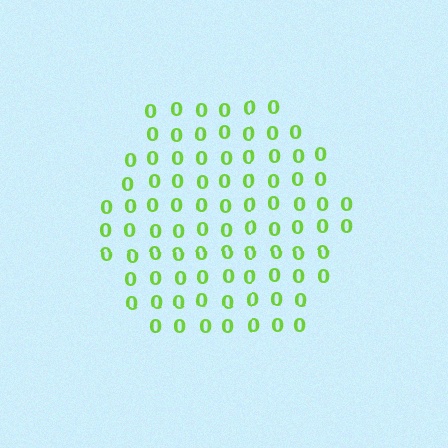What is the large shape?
The large shape is a hexagon.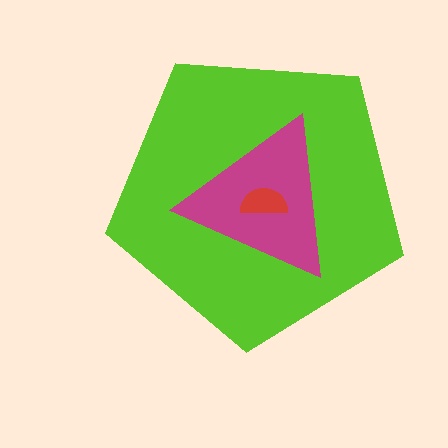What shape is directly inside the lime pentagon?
The magenta triangle.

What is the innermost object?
The red semicircle.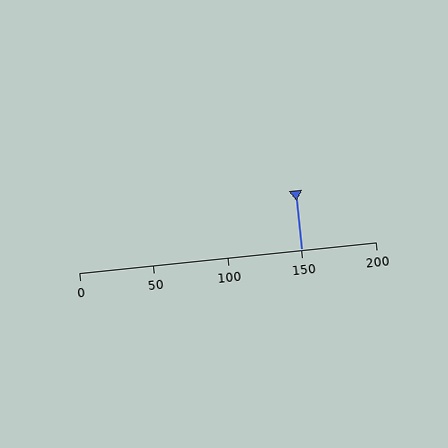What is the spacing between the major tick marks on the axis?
The major ticks are spaced 50 apart.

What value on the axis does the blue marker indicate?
The marker indicates approximately 150.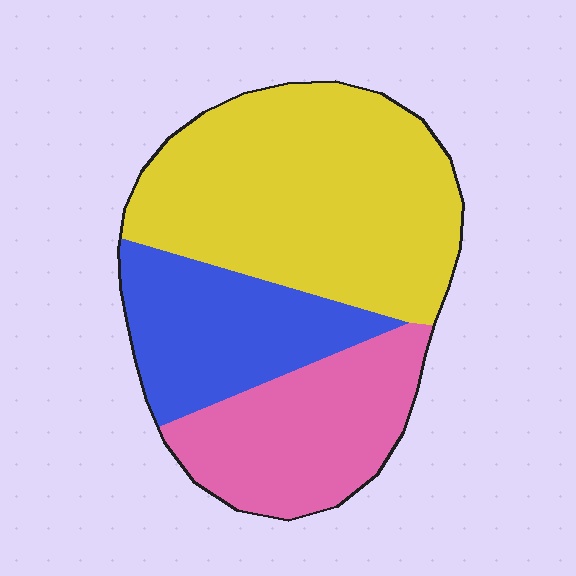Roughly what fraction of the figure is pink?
Pink covers around 25% of the figure.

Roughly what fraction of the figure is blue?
Blue takes up between a sixth and a third of the figure.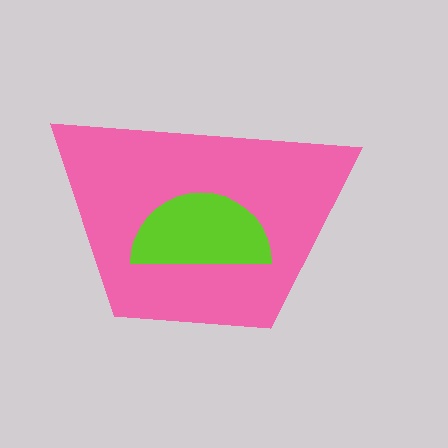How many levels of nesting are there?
2.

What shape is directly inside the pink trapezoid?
The lime semicircle.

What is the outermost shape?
The pink trapezoid.